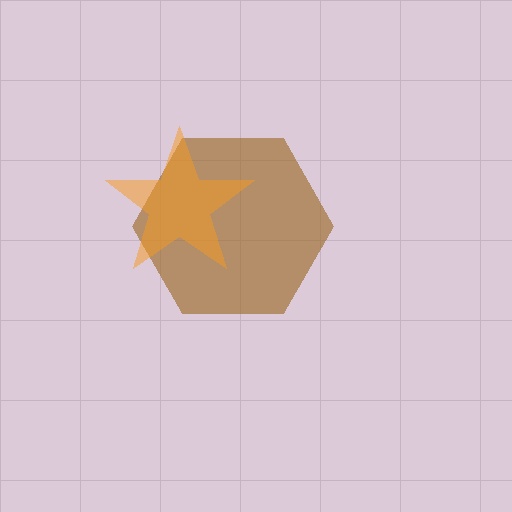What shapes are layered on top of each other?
The layered shapes are: a brown hexagon, an orange star.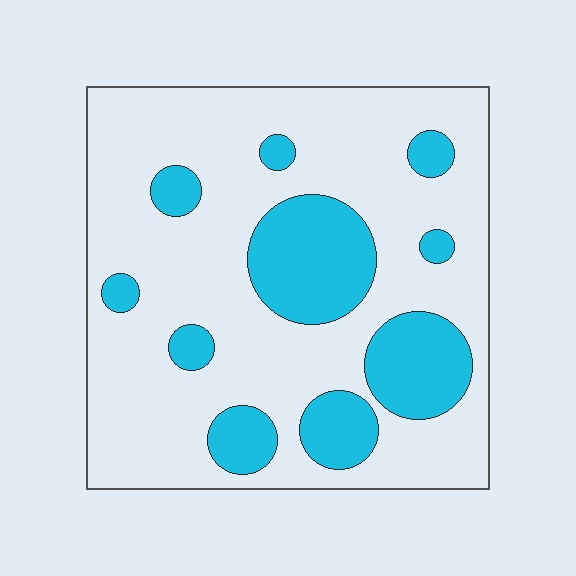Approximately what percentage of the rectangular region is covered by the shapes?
Approximately 25%.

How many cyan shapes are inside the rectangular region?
10.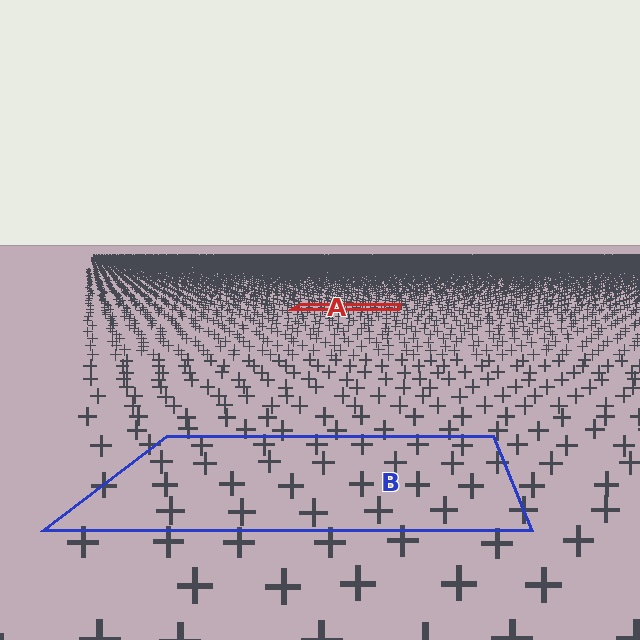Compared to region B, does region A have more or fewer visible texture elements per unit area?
Region A has more texture elements per unit area — they are packed more densely because it is farther away.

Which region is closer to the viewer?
Region B is closer. The texture elements there are larger and more spread out.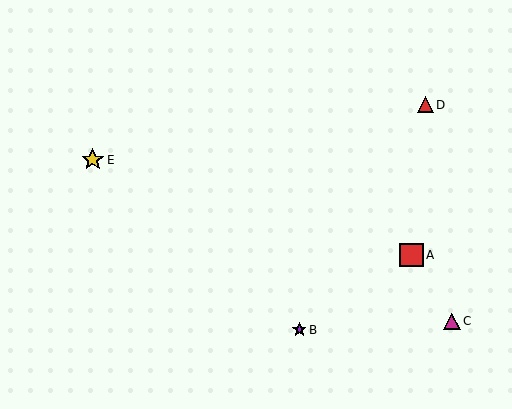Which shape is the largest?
The red square (labeled A) is the largest.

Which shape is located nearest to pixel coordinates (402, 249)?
The red square (labeled A) at (412, 255) is nearest to that location.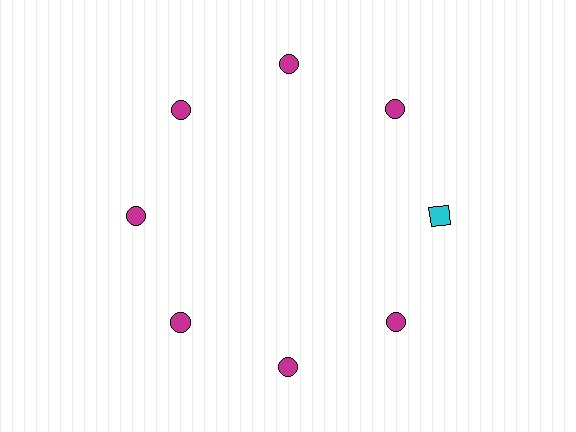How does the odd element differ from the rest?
It differs in both color (cyan instead of magenta) and shape (square instead of circle).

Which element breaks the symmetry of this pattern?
The cyan square at roughly the 3 o'clock position breaks the symmetry. All other shapes are magenta circles.